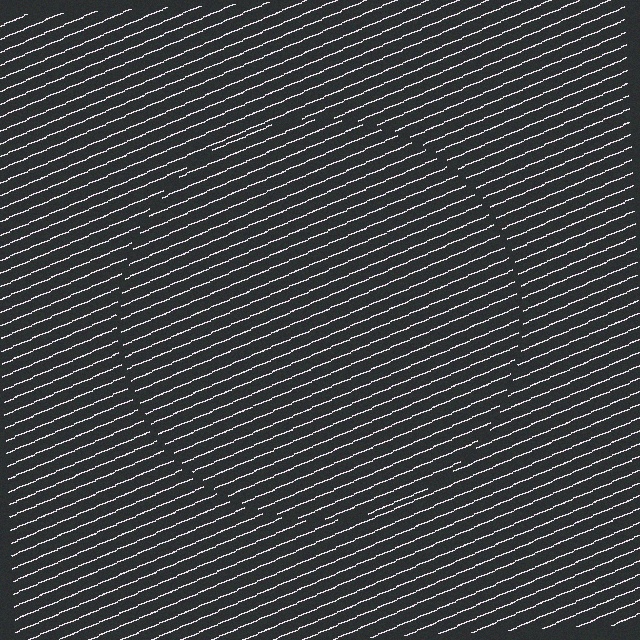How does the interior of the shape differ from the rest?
The interior of the shape contains the same grating, shifted by half a period — the contour is defined by the phase discontinuity where line-ends from the inner and outer gratings abut.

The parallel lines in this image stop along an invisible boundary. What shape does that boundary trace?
An illusory circle. The interior of the shape contains the same grating, shifted by half a period — the contour is defined by the phase discontinuity where line-ends from the inner and outer gratings abut.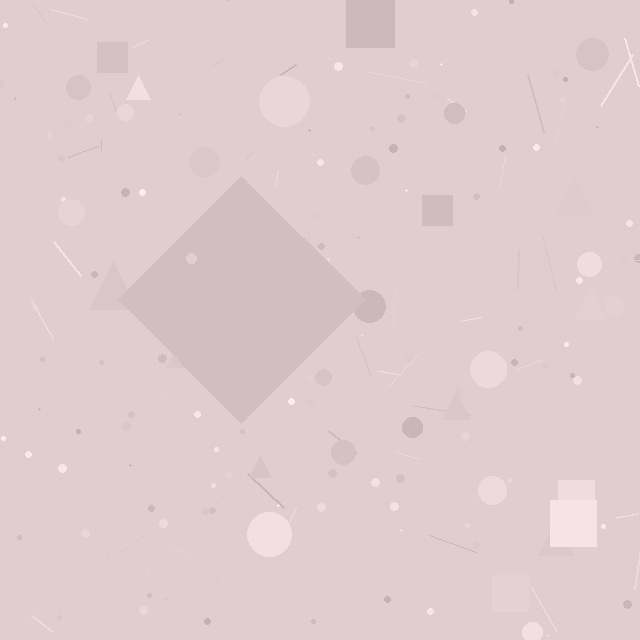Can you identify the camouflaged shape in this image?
The camouflaged shape is a diamond.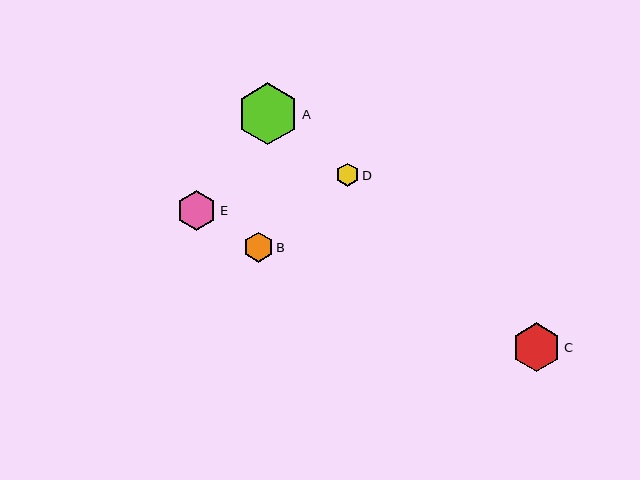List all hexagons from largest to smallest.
From largest to smallest: A, C, E, B, D.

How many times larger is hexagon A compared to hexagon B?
Hexagon A is approximately 2.1 times the size of hexagon B.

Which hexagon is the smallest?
Hexagon D is the smallest with a size of approximately 23 pixels.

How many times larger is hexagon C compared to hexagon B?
Hexagon C is approximately 1.6 times the size of hexagon B.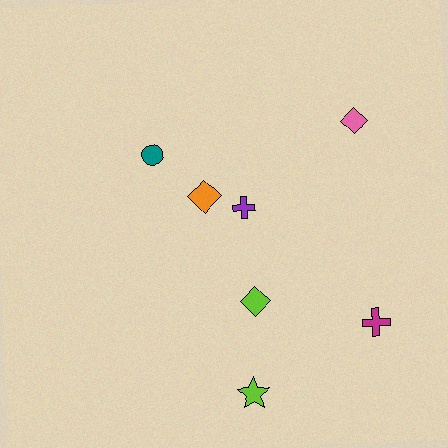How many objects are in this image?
There are 7 objects.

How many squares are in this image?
There are no squares.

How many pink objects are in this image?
There is 1 pink object.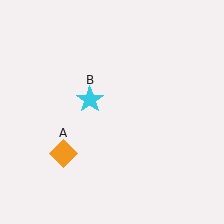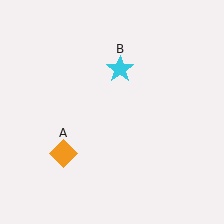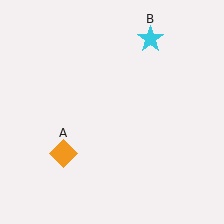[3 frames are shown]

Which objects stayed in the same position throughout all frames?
Orange diamond (object A) remained stationary.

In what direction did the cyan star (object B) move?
The cyan star (object B) moved up and to the right.